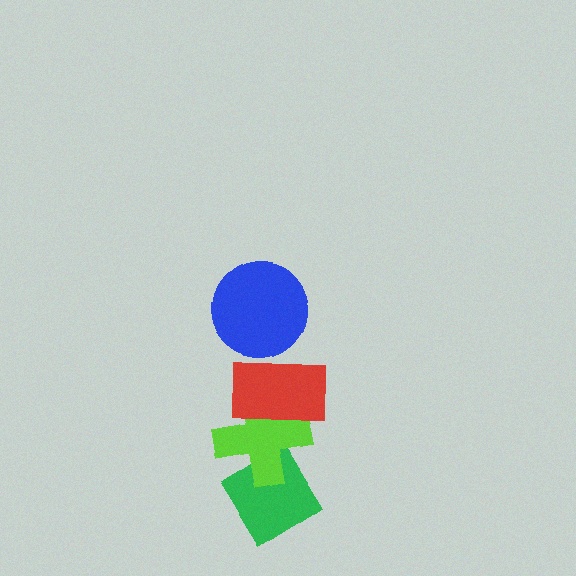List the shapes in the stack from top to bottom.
From top to bottom: the blue circle, the red rectangle, the lime cross, the green diamond.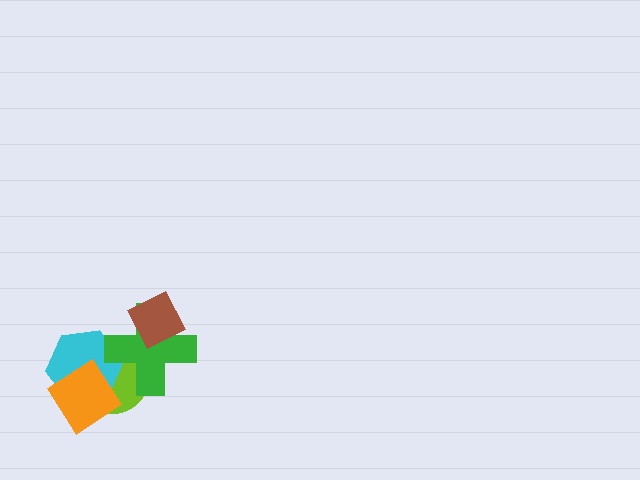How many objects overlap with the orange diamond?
2 objects overlap with the orange diamond.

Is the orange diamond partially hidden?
No, no other shape covers it.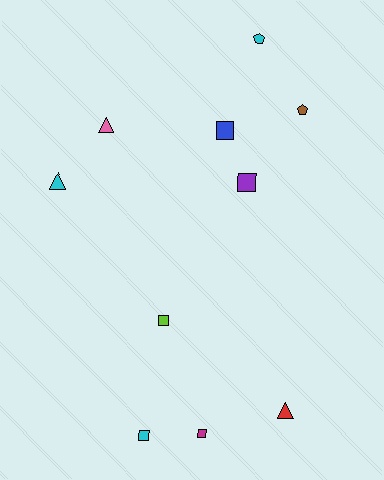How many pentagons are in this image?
There are 2 pentagons.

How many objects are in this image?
There are 10 objects.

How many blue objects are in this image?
There is 1 blue object.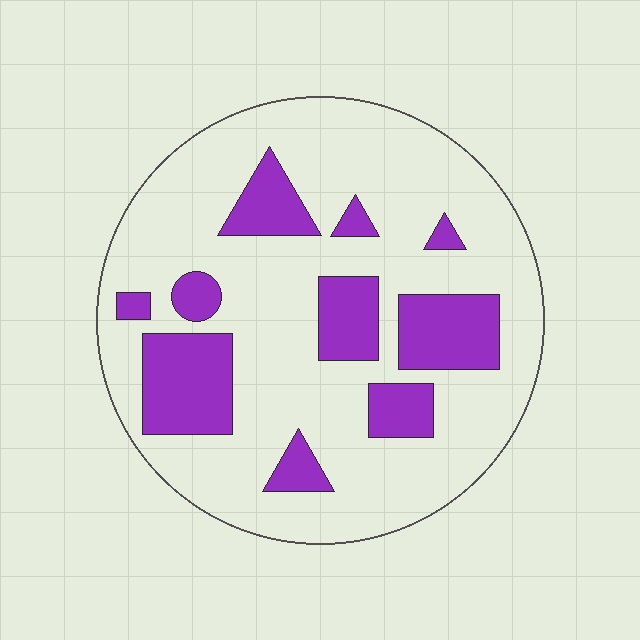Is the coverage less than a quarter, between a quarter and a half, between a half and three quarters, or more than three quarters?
Less than a quarter.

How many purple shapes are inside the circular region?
10.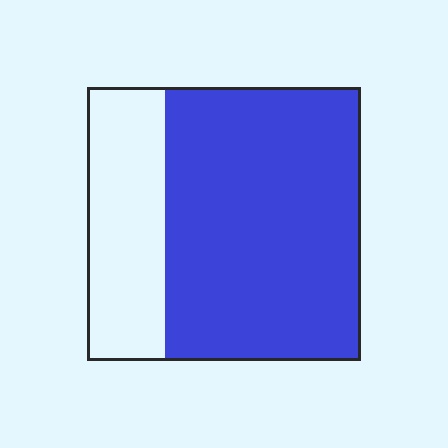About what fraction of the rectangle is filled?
About three quarters (3/4).